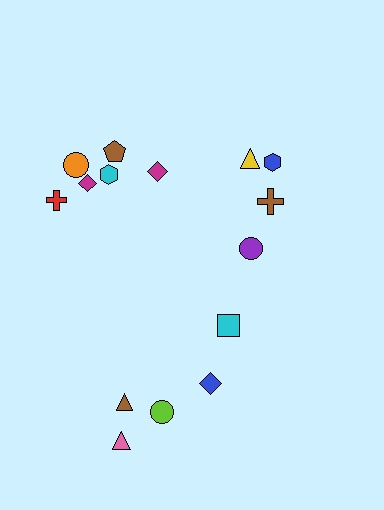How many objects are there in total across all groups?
There are 15 objects.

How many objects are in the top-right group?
There are 4 objects.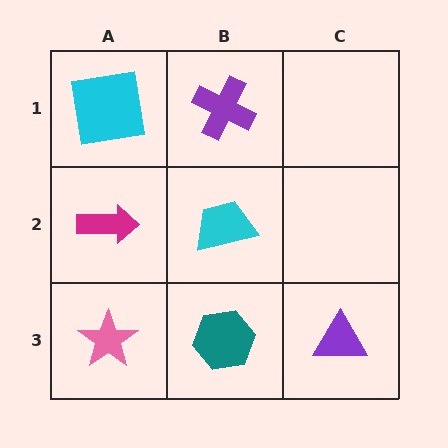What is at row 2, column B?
A cyan trapezoid.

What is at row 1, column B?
A purple cross.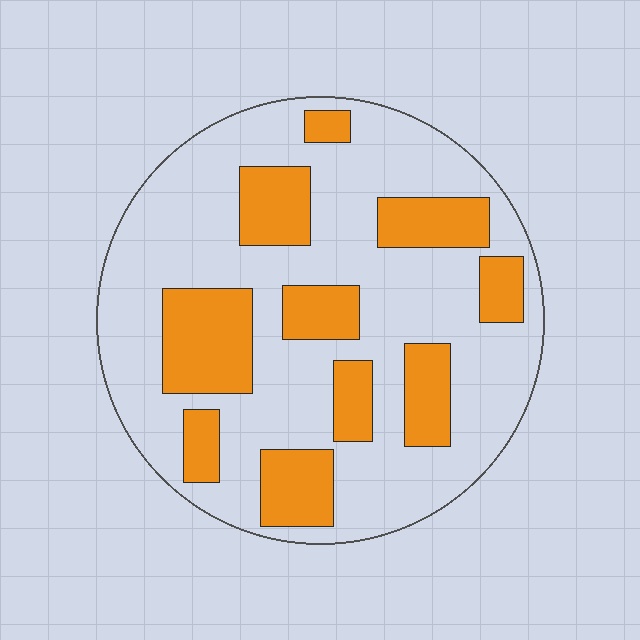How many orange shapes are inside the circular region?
10.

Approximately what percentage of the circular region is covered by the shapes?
Approximately 30%.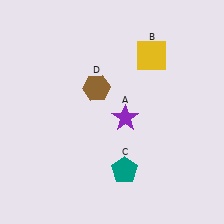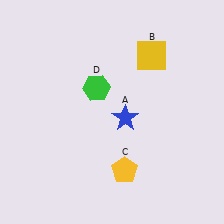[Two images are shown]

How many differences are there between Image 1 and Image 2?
There are 3 differences between the two images.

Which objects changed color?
A changed from purple to blue. C changed from teal to yellow. D changed from brown to green.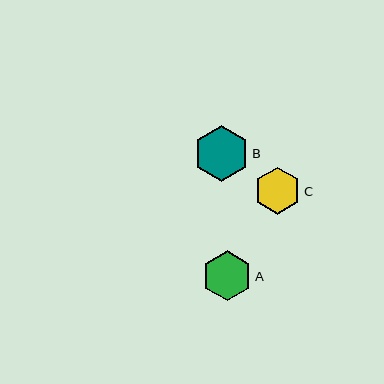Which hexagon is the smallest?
Hexagon C is the smallest with a size of approximately 47 pixels.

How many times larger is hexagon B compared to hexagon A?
Hexagon B is approximately 1.1 times the size of hexagon A.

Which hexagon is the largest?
Hexagon B is the largest with a size of approximately 56 pixels.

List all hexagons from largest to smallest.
From largest to smallest: B, A, C.